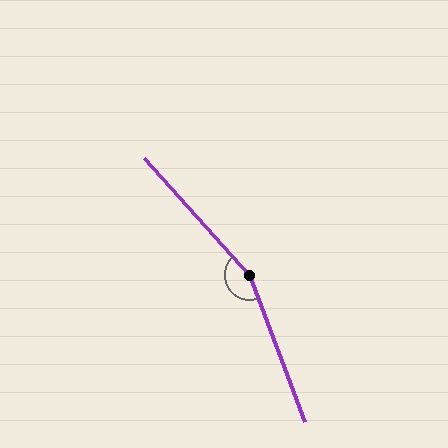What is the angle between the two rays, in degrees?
Approximately 158 degrees.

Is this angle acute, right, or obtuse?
It is obtuse.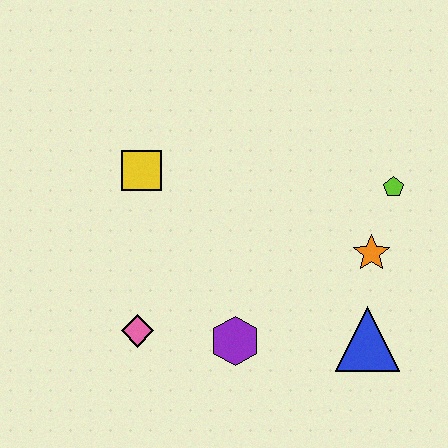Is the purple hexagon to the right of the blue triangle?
No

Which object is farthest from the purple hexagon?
The lime pentagon is farthest from the purple hexagon.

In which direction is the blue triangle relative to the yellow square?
The blue triangle is to the right of the yellow square.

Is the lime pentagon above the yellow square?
No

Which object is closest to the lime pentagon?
The orange star is closest to the lime pentagon.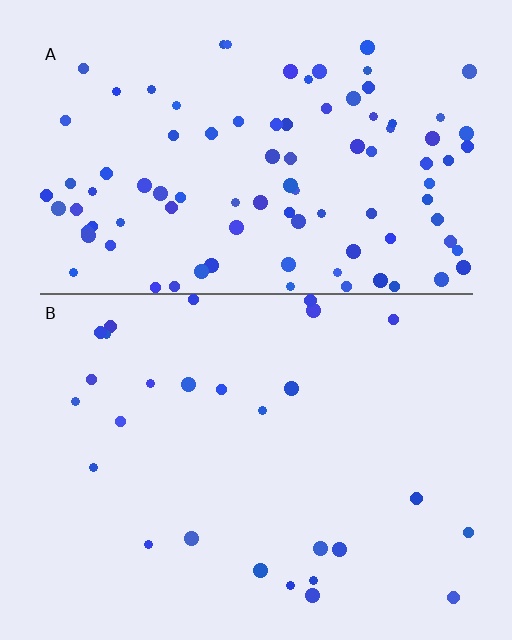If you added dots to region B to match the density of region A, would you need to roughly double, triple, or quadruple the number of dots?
Approximately triple.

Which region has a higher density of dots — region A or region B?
A (the top).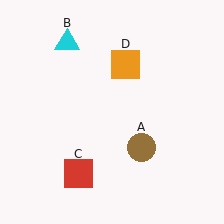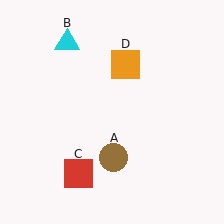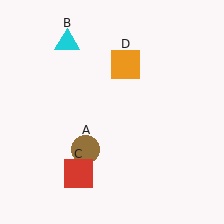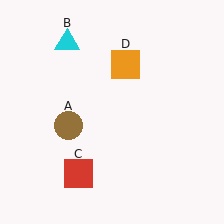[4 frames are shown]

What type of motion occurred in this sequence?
The brown circle (object A) rotated clockwise around the center of the scene.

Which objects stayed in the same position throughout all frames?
Cyan triangle (object B) and red square (object C) and orange square (object D) remained stationary.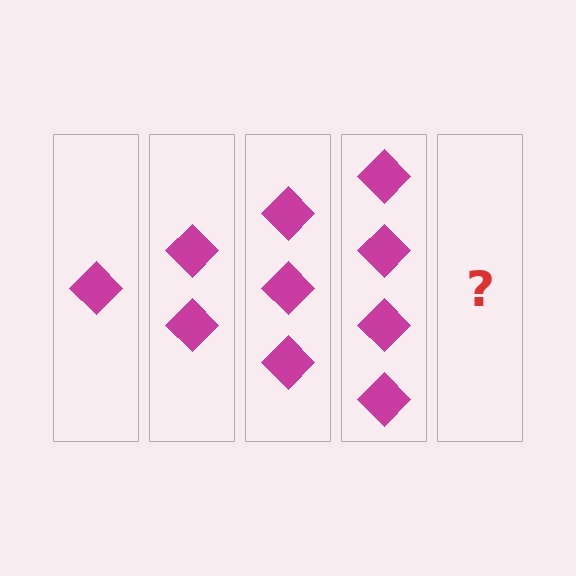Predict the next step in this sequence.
The next step is 5 diamonds.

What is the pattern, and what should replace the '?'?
The pattern is that each step adds one more diamond. The '?' should be 5 diamonds.